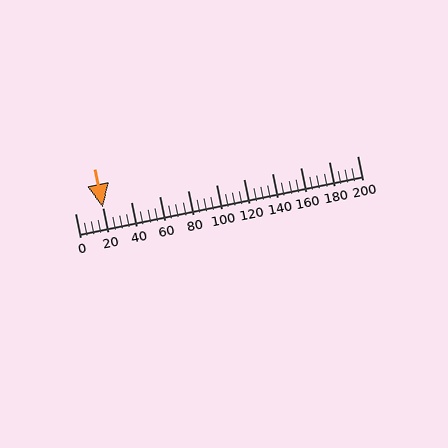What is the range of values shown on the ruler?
The ruler shows values from 0 to 200.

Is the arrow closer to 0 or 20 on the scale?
The arrow is closer to 20.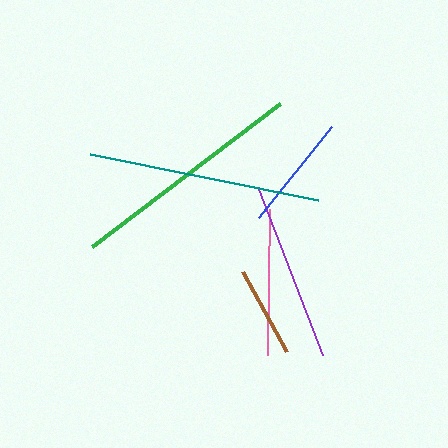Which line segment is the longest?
The green line is the longest at approximately 236 pixels.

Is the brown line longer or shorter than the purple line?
The purple line is longer than the brown line.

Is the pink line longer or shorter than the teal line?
The teal line is longer than the pink line.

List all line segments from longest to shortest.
From longest to shortest: green, teal, purple, pink, blue, brown.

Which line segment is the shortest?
The brown line is the shortest at approximately 91 pixels.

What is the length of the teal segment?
The teal segment is approximately 232 pixels long.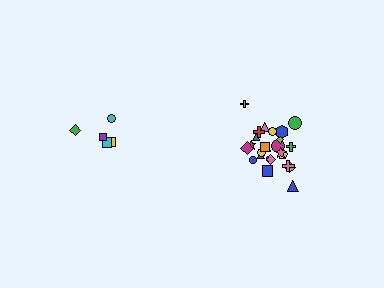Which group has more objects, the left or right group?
The right group.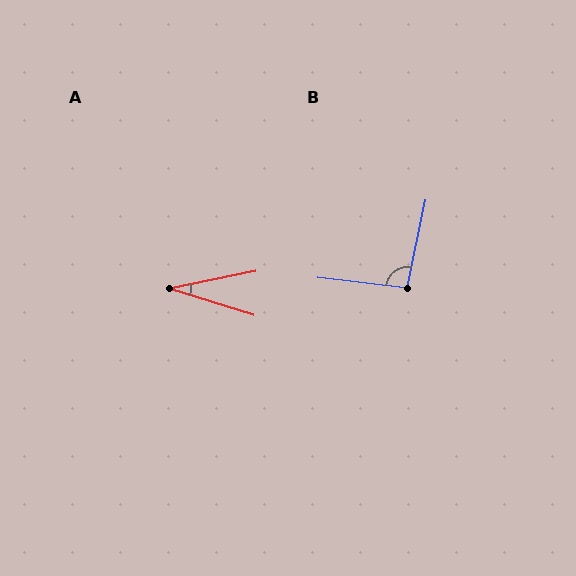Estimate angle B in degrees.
Approximately 96 degrees.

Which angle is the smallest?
A, at approximately 29 degrees.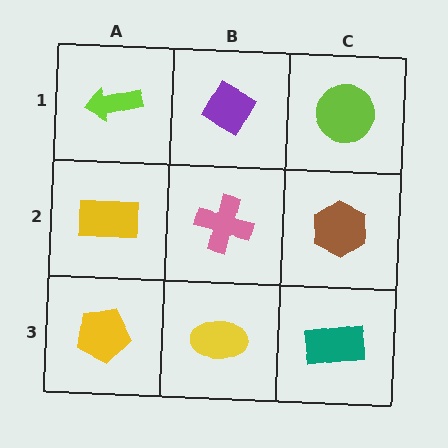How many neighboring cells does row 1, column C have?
2.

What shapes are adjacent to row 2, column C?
A lime circle (row 1, column C), a teal rectangle (row 3, column C), a pink cross (row 2, column B).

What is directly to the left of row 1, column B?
A lime arrow.